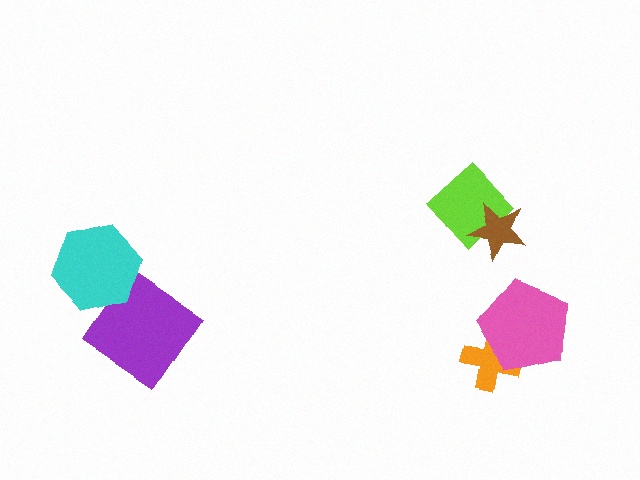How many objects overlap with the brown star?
1 object overlaps with the brown star.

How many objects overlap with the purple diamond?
1 object overlaps with the purple diamond.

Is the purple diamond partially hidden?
Yes, it is partially covered by another shape.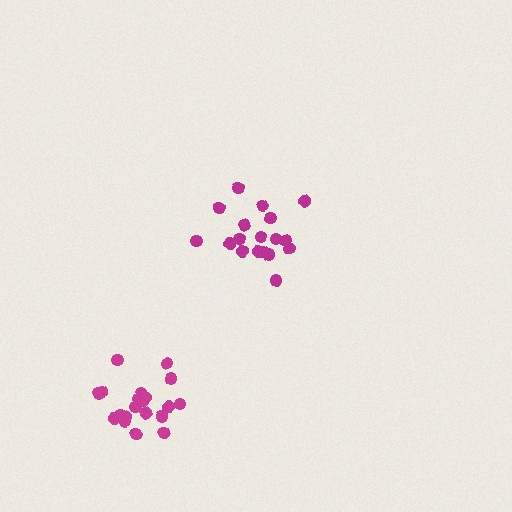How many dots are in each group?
Group 1: 18 dots, Group 2: 20 dots (38 total).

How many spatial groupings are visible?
There are 2 spatial groupings.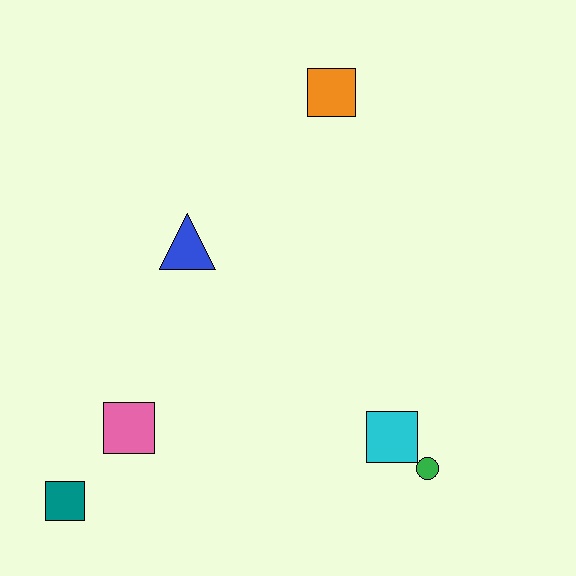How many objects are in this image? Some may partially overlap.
There are 6 objects.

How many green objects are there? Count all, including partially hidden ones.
There is 1 green object.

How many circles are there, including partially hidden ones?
There is 1 circle.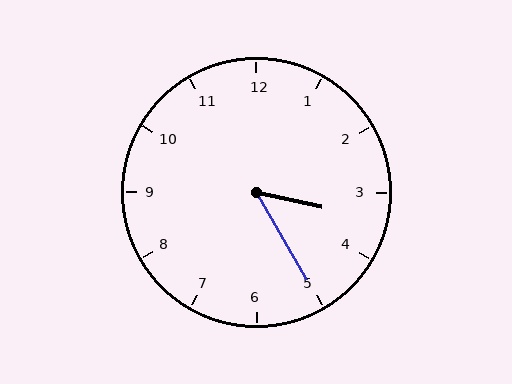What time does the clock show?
3:25.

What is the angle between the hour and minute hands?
Approximately 48 degrees.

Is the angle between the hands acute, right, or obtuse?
It is acute.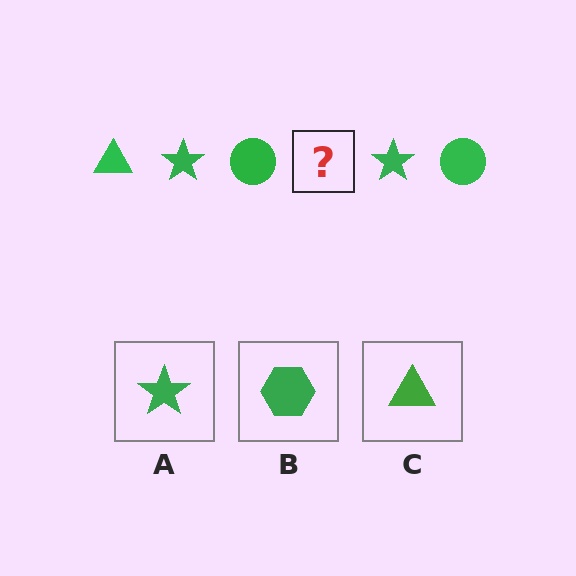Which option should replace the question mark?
Option C.